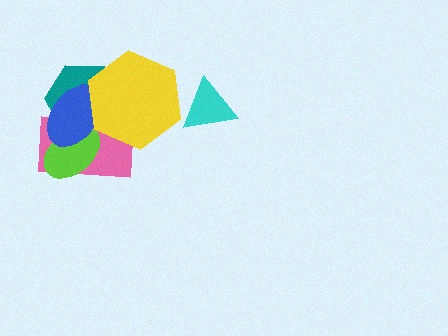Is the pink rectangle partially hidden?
Yes, it is partially covered by another shape.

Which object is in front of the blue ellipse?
The yellow hexagon is in front of the blue ellipse.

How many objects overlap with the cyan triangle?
0 objects overlap with the cyan triangle.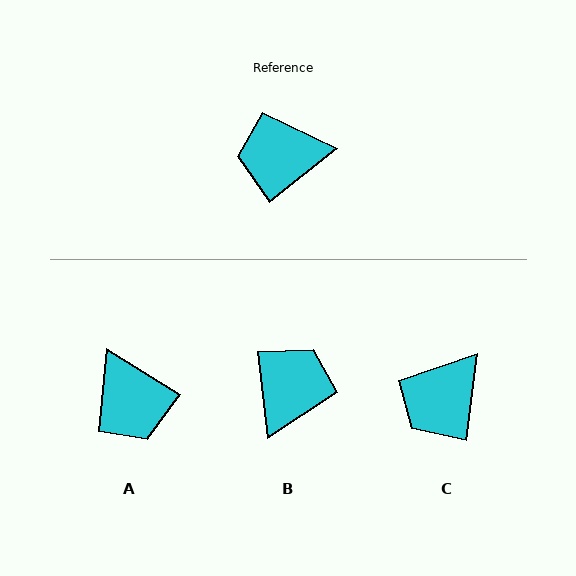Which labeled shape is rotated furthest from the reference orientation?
B, about 122 degrees away.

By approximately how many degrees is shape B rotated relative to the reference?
Approximately 122 degrees clockwise.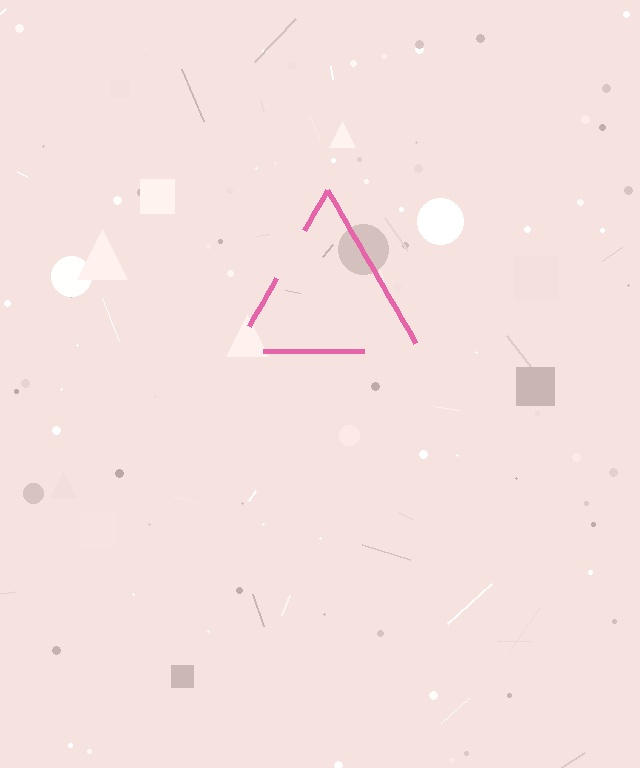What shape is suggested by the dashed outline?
The dashed outline suggests a triangle.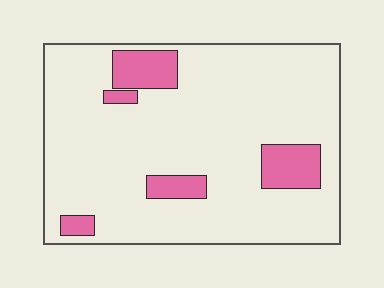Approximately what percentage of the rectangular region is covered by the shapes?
Approximately 15%.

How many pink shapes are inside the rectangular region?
5.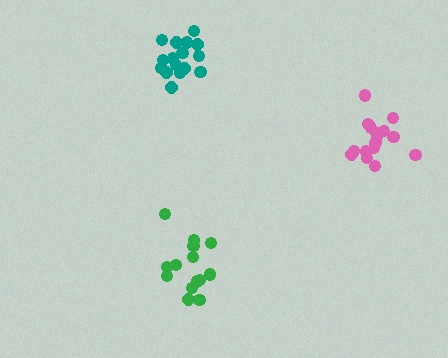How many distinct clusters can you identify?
There are 3 distinct clusters.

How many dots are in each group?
Group 1: 17 dots, Group 2: 17 dots, Group 3: 14 dots (48 total).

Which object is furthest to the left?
The teal cluster is leftmost.